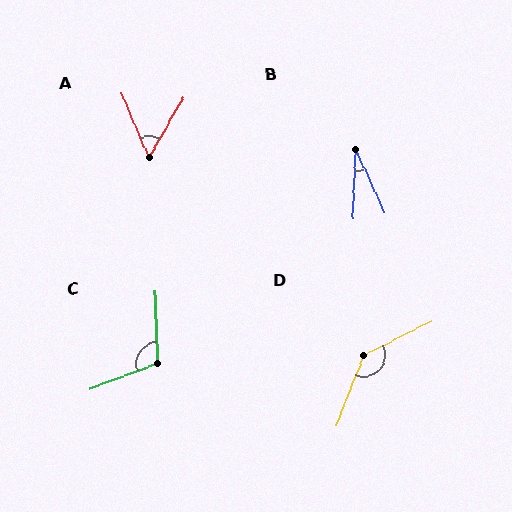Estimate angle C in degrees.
Approximately 108 degrees.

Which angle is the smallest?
B, at approximately 27 degrees.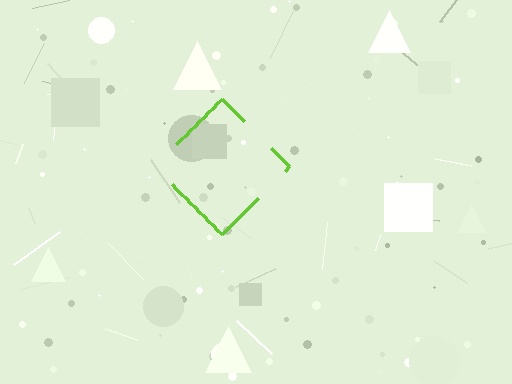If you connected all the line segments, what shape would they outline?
They would outline a diamond.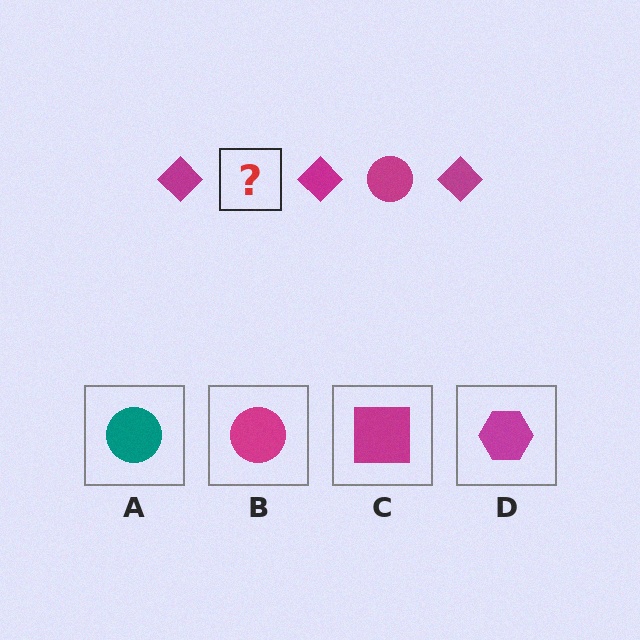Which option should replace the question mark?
Option B.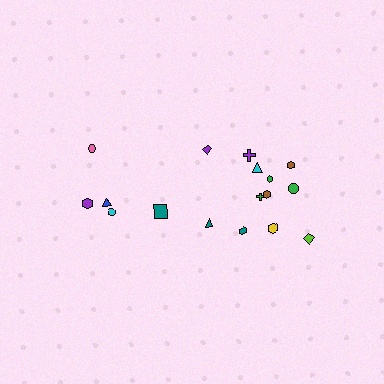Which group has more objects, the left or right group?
The right group.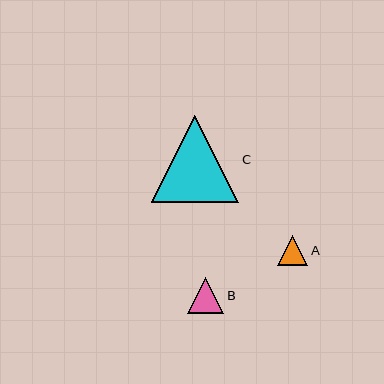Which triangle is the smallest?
Triangle A is the smallest with a size of approximately 30 pixels.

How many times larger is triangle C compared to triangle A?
Triangle C is approximately 3.0 times the size of triangle A.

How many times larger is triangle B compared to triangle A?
Triangle B is approximately 1.2 times the size of triangle A.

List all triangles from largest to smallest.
From largest to smallest: C, B, A.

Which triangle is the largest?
Triangle C is the largest with a size of approximately 88 pixels.